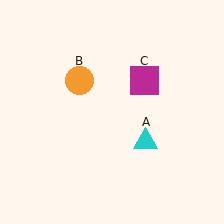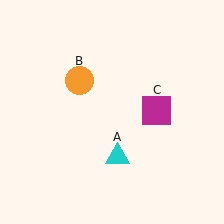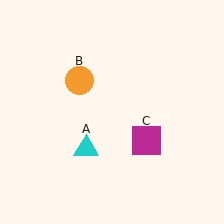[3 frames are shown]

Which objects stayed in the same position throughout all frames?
Orange circle (object B) remained stationary.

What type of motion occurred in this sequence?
The cyan triangle (object A), magenta square (object C) rotated clockwise around the center of the scene.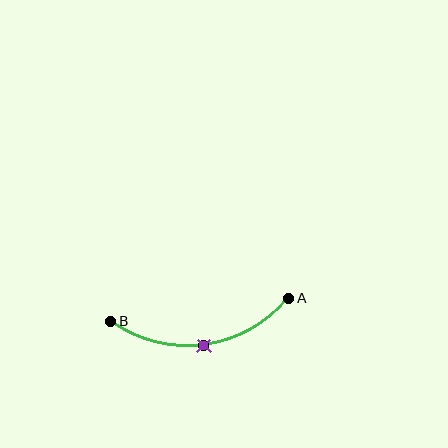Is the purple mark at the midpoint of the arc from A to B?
Yes. The purple mark lies on the arc at equal arc-length from both A and B — it is the arc midpoint.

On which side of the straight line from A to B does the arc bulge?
The arc bulges below the straight line connecting A and B.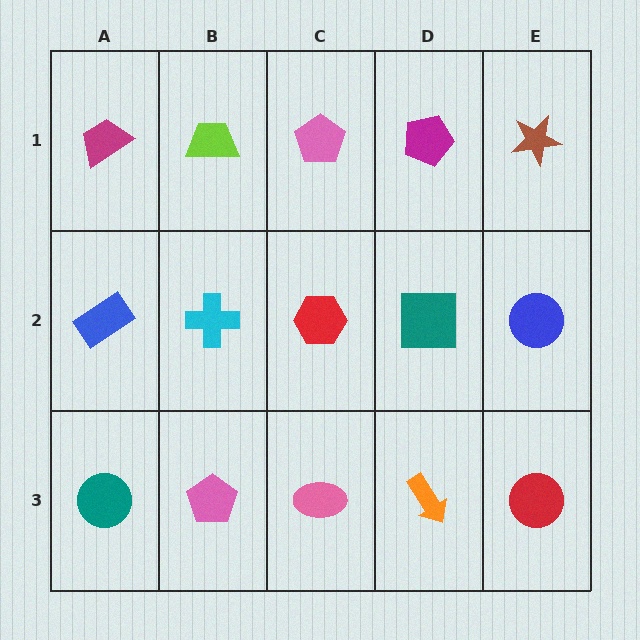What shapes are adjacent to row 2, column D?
A magenta pentagon (row 1, column D), an orange arrow (row 3, column D), a red hexagon (row 2, column C), a blue circle (row 2, column E).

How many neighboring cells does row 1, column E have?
2.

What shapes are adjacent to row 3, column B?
A cyan cross (row 2, column B), a teal circle (row 3, column A), a pink ellipse (row 3, column C).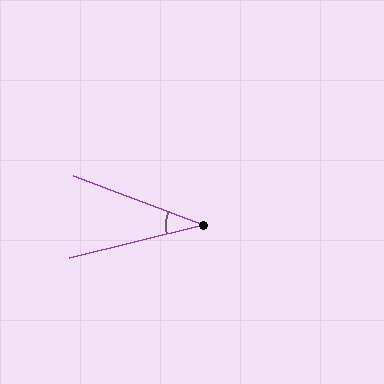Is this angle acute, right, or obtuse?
It is acute.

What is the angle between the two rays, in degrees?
Approximately 35 degrees.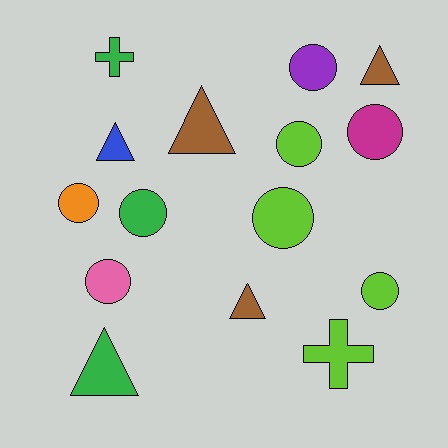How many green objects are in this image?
There are 3 green objects.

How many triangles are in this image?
There are 5 triangles.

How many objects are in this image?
There are 15 objects.